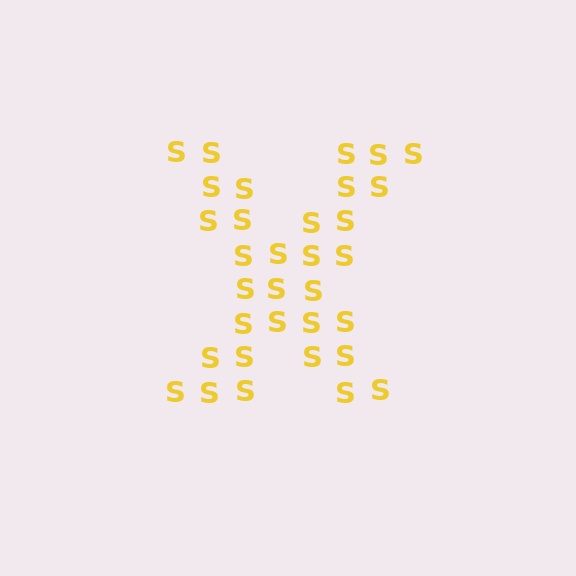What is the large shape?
The large shape is the letter X.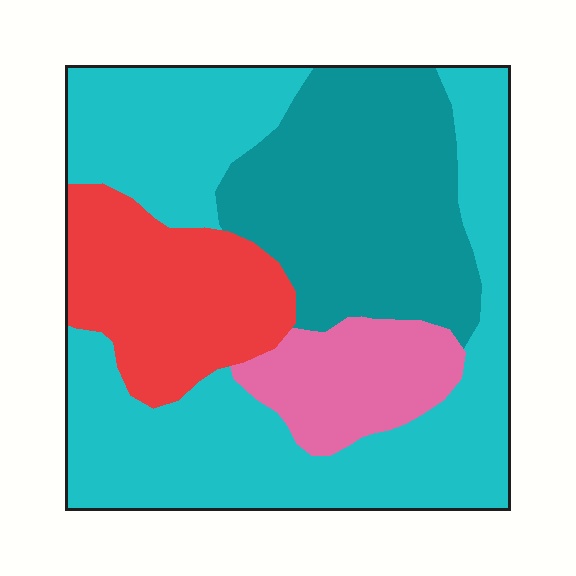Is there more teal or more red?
Teal.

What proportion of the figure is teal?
Teal takes up about one quarter (1/4) of the figure.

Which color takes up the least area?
Pink, at roughly 10%.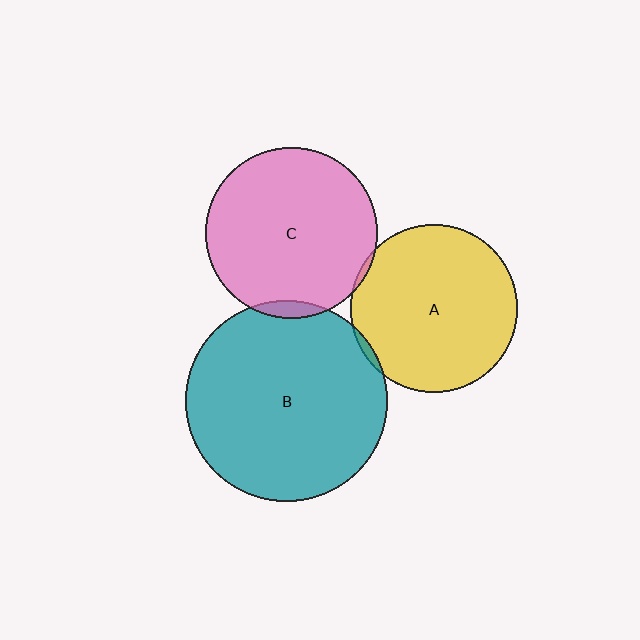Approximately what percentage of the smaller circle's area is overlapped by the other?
Approximately 5%.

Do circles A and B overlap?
Yes.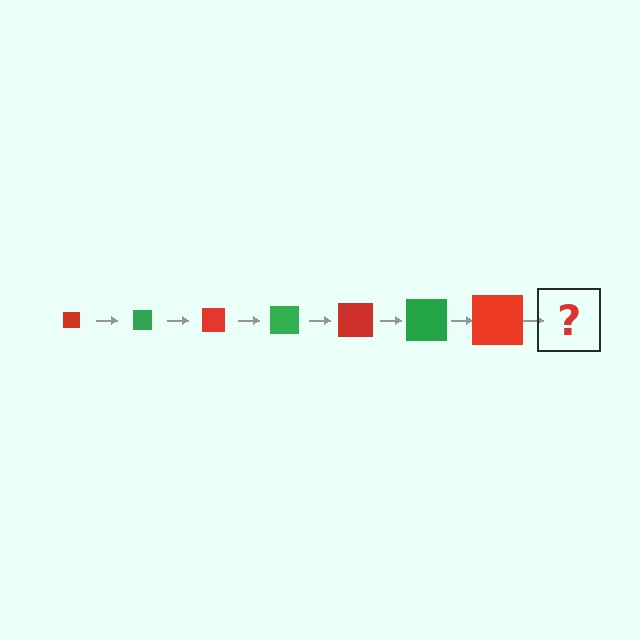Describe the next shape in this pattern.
It should be a green square, larger than the previous one.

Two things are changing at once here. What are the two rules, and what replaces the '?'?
The two rules are that the square grows larger each step and the color cycles through red and green. The '?' should be a green square, larger than the previous one.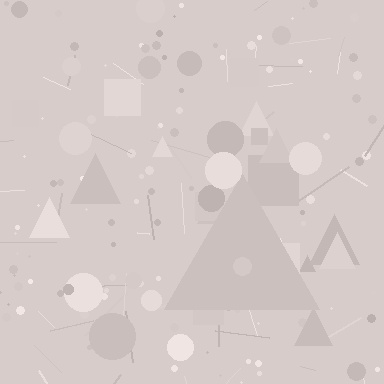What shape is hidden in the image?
A triangle is hidden in the image.